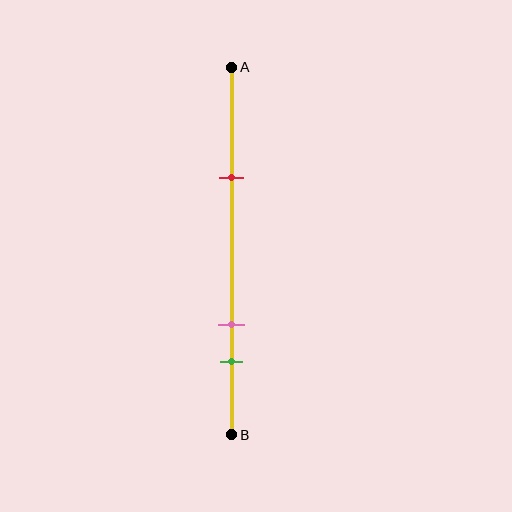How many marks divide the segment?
There are 3 marks dividing the segment.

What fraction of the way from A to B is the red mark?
The red mark is approximately 30% (0.3) of the way from A to B.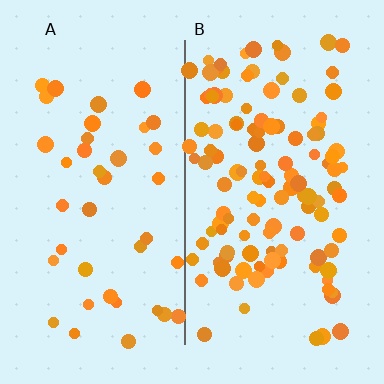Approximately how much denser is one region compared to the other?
Approximately 3.0× — region B over region A.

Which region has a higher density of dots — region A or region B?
B (the right).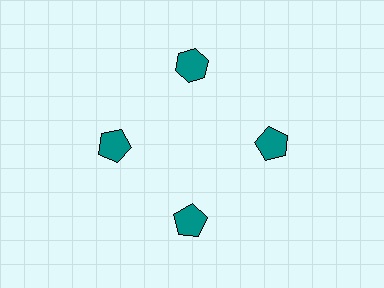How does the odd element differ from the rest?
It has a different shape: hexagon instead of pentagon.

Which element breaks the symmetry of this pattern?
The teal hexagon at roughly the 12 o'clock position breaks the symmetry. All other shapes are teal pentagons.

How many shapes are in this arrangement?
There are 4 shapes arranged in a ring pattern.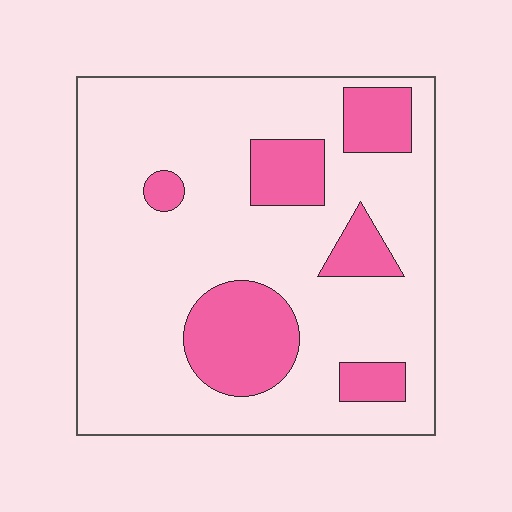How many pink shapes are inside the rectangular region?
6.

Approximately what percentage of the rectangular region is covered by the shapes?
Approximately 20%.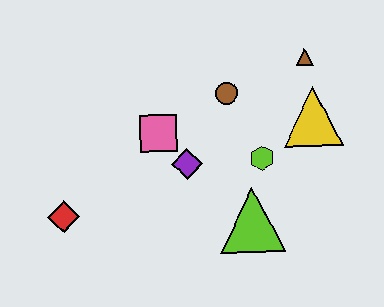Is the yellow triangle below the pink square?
No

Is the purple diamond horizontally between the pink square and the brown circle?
Yes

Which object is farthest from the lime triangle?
The red diamond is farthest from the lime triangle.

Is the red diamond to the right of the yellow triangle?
No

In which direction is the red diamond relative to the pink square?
The red diamond is to the left of the pink square.